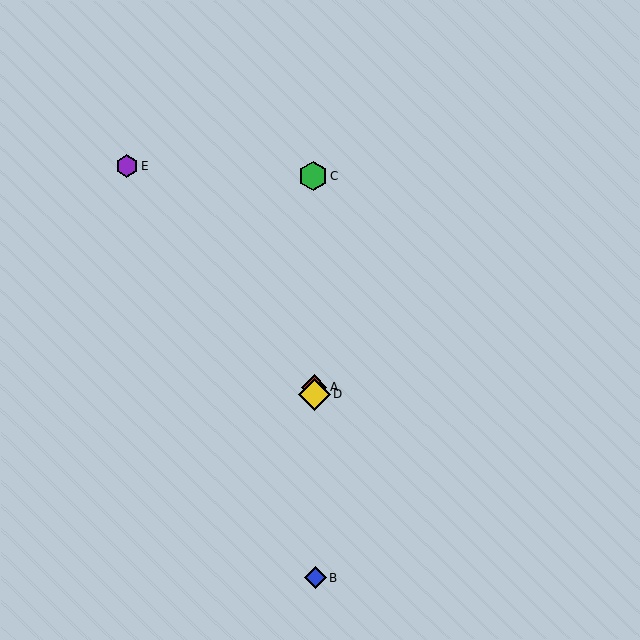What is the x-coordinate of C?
Object C is at x≈314.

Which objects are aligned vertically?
Objects A, B, C, D are aligned vertically.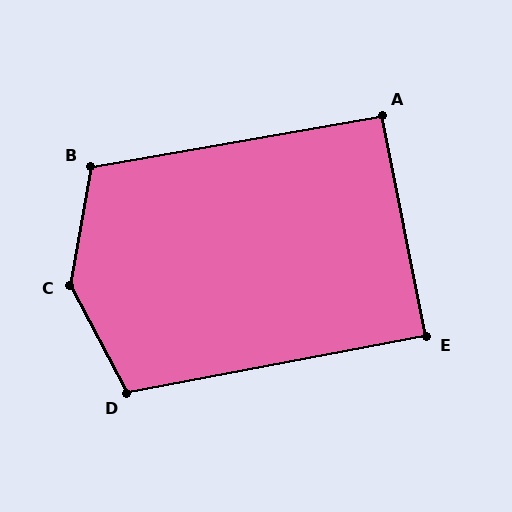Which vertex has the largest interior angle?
C, at approximately 142 degrees.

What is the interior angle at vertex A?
Approximately 92 degrees (approximately right).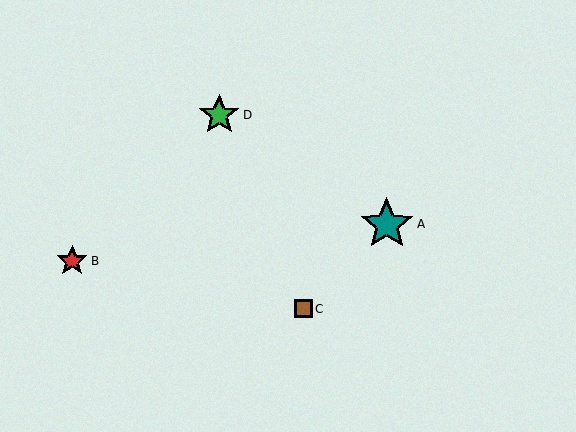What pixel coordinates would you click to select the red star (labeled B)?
Click at (72, 261) to select the red star B.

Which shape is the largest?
The teal star (labeled A) is the largest.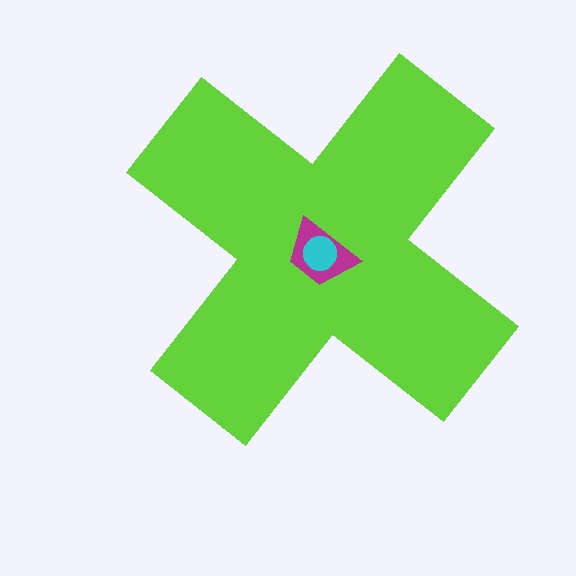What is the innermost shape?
The cyan circle.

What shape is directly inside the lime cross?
The magenta trapezoid.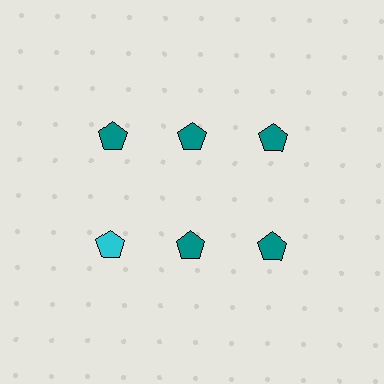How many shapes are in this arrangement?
There are 6 shapes arranged in a grid pattern.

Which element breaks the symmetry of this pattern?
The cyan pentagon in the second row, leftmost column breaks the symmetry. All other shapes are teal pentagons.